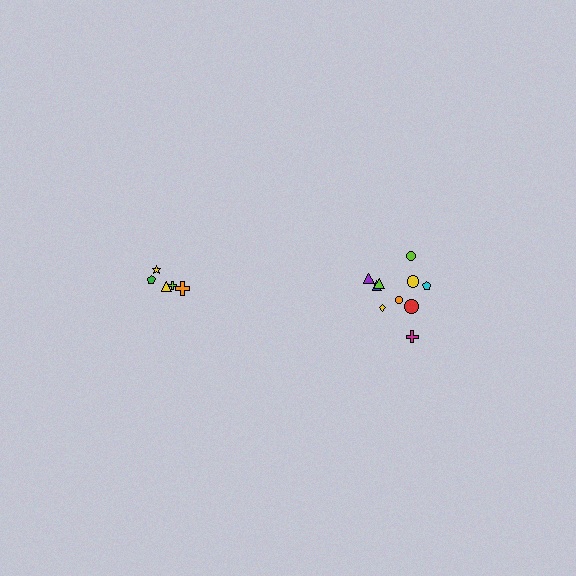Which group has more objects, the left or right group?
The right group.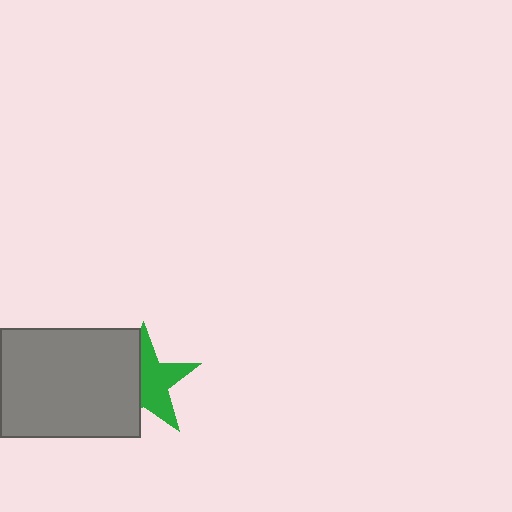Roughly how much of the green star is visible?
About half of it is visible (roughly 55%).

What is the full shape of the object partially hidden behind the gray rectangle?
The partially hidden object is a green star.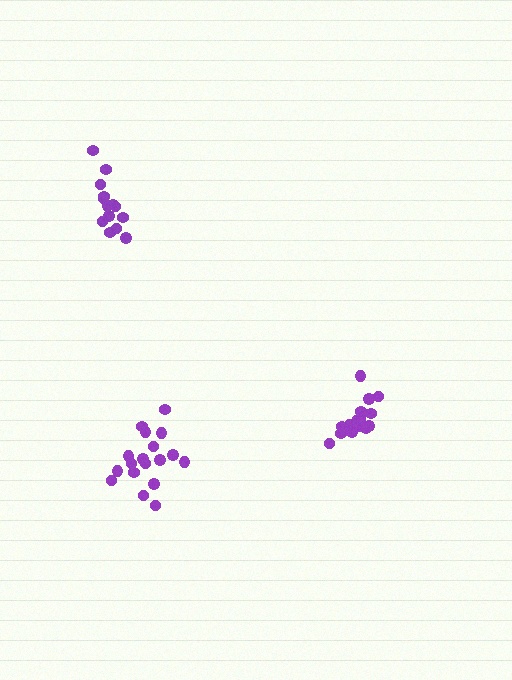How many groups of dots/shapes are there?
There are 3 groups.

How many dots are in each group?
Group 1: 14 dots, Group 2: 17 dots, Group 3: 18 dots (49 total).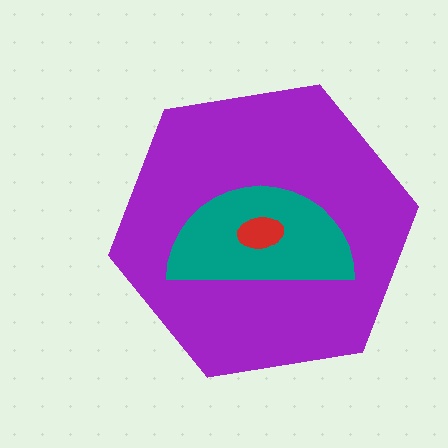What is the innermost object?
The red ellipse.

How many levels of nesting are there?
3.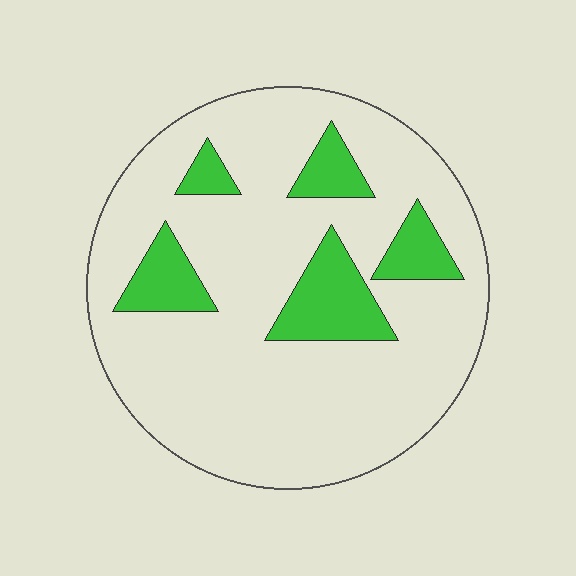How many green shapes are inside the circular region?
5.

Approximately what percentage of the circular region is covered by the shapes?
Approximately 15%.